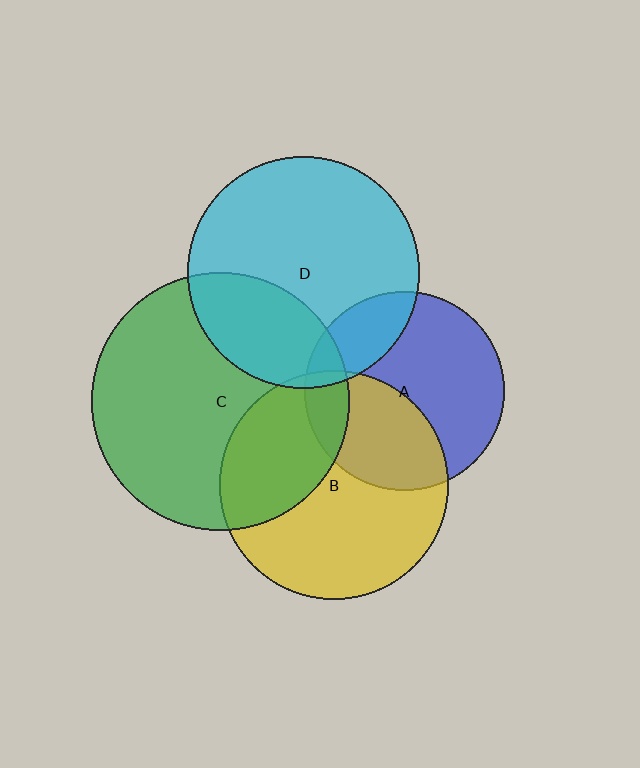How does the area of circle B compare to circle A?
Approximately 1.3 times.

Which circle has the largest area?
Circle C (green).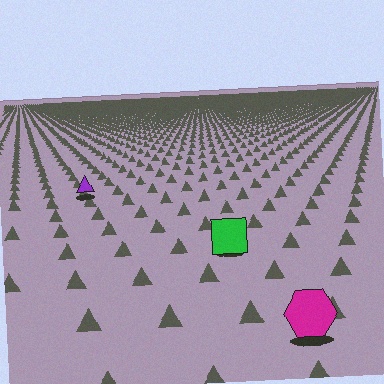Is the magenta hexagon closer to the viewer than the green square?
Yes. The magenta hexagon is closer — you can tell from the texture gradient: the ground texture is coarser near it.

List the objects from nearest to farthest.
From nearest to farthest: the magenta hexagon, the green square, the purple triangle.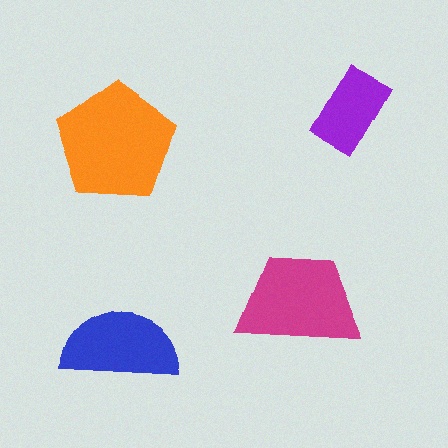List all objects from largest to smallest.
The orange pentagon, the magenta trapezoid, the blue semicircle, the purple rectangle.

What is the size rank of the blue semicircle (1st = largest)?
3rd.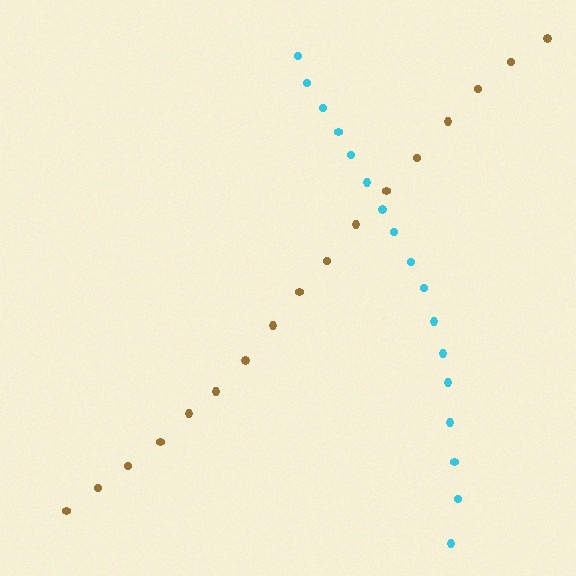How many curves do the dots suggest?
There are 2 distinct paths.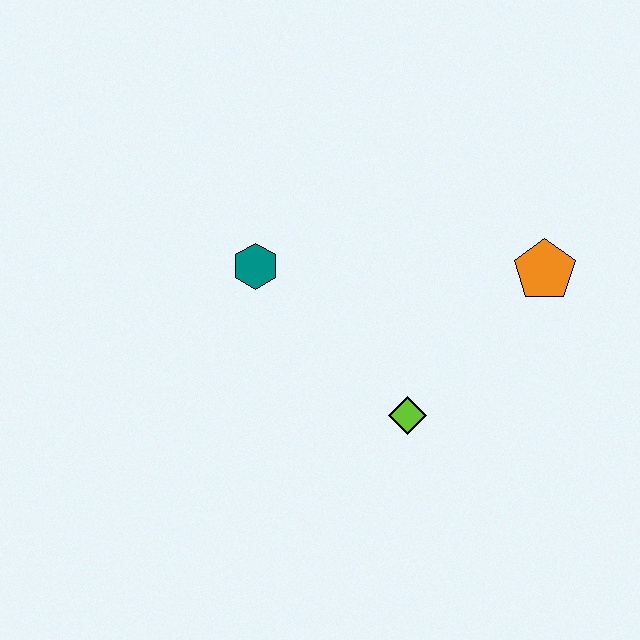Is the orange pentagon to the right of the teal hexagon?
Yes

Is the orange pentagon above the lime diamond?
Yes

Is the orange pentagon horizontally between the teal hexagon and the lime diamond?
No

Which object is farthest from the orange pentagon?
The teal hexagon is farthest from the orange pentagon.